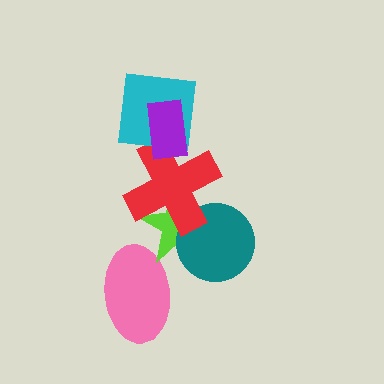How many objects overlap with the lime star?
3 objects overlap with the lime star.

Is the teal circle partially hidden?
Yes, it is partially covered by another shape.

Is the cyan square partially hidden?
Yes, it is partially covered by another shape.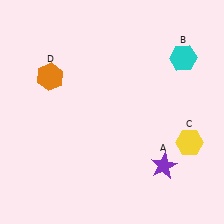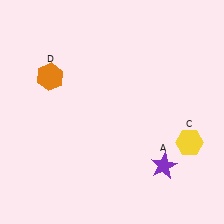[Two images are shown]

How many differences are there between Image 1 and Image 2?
There is 1 difference between the two images.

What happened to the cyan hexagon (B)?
The cyan hexagon (B) was removed in Image 2. It was in the top-right area of Image 1.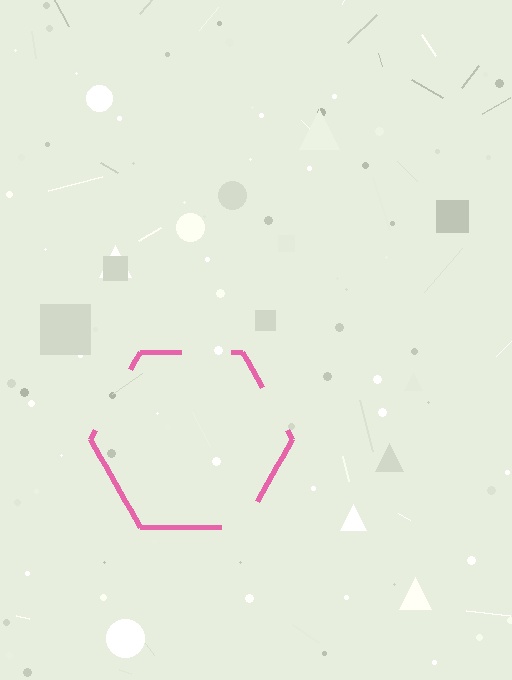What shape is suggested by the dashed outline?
The dashed outline suggests a hexagon.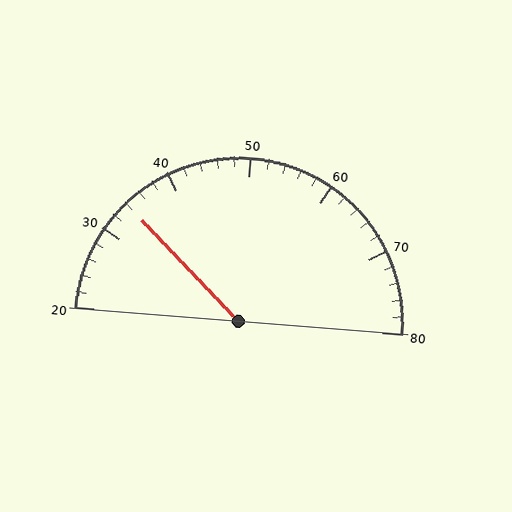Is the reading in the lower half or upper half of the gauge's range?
The reading is in the lower half of the range (20 to 80).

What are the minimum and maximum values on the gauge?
The gauge ranges from 20 to 80.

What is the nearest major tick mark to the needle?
The nearest major tick mark is 30.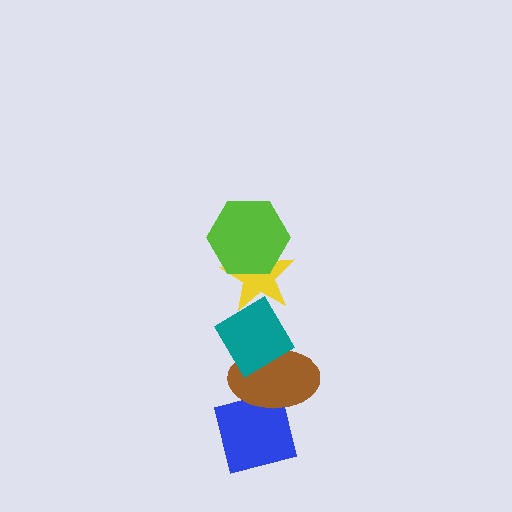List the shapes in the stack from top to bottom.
From top to bottom: the lime hexagon, the yellow star, the teal diamond, the brown ellipse, the blue square.